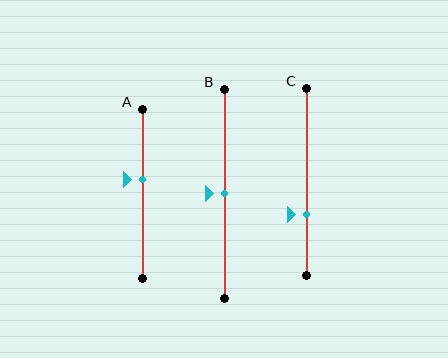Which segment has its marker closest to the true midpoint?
Segment B has its marker closest to the true midpoint.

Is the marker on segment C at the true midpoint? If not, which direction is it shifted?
No, the marker on segment C is shifted downward by about 18% of the segment length.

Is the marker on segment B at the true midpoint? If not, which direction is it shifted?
Yes, the marker on segment B is at the true midpoint.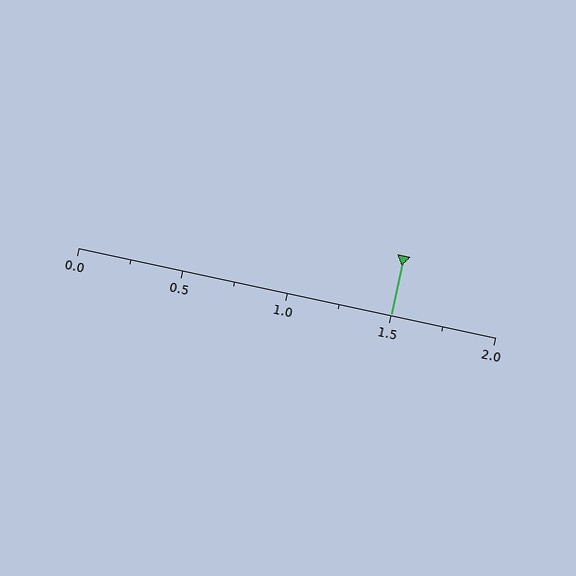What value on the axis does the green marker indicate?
The marker indicates approximately 1.5.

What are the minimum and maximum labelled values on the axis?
The axis runs from 0.0 to 2.0.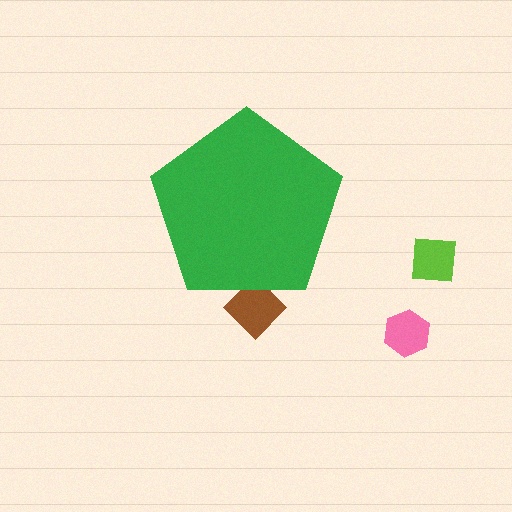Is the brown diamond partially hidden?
Yes, the brown diamond is partially hidden behind the green pentagon.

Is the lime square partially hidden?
No, the lime square is fully visible.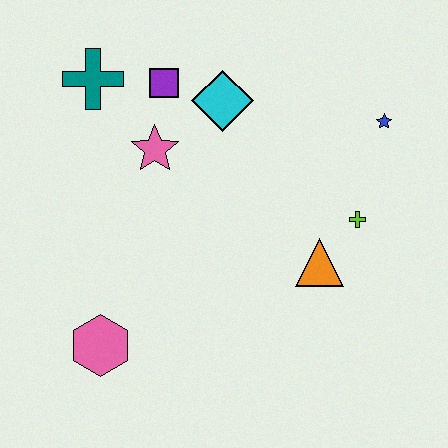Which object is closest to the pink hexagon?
The pink star is closest to the pink hexagon.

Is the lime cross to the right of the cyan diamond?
Yes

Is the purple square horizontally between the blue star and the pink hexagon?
Yes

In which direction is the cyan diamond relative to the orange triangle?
The cyan diamond is above the orange triangle.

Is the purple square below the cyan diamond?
No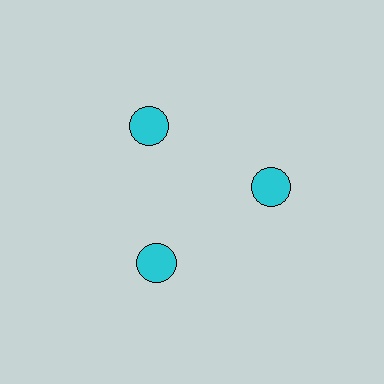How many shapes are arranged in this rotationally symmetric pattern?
There are 3 shapes, arranged in 3 groups of 1.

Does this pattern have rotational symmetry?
Yes, this pattern has 3-fold rotational symmetry. It looks the same after rotating 120 degrees around the center.